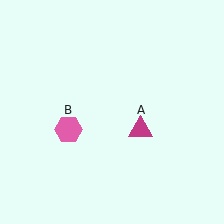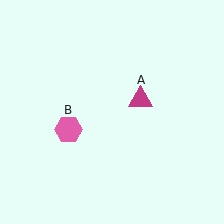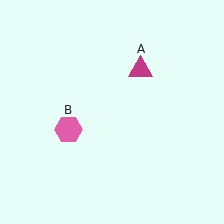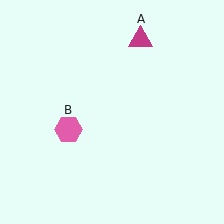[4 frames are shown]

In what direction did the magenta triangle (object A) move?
The magenta triangle (object A) moved up.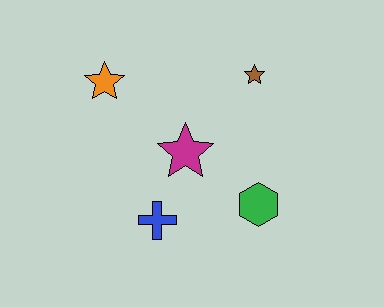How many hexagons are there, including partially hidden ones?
There is 1 hexagon.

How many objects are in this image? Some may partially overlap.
There are 5 objects.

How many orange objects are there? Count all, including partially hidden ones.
There is 1 orange object.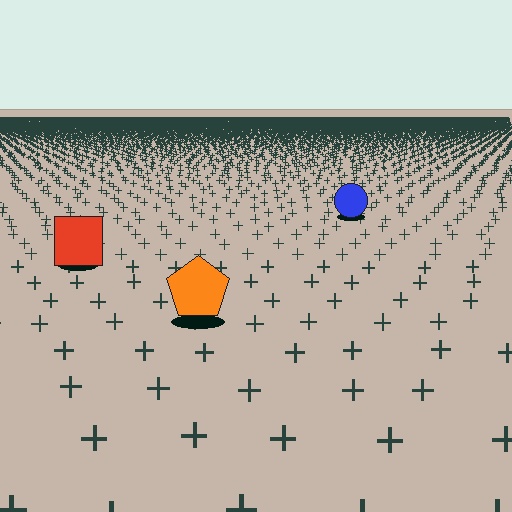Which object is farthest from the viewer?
The blue circle is farthest from the viewer. It appears smaller and the ground texture around it is denser.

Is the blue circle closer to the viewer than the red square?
No. The red square is closer — you can tell from the texture gradient: the ground texture is coarser near it.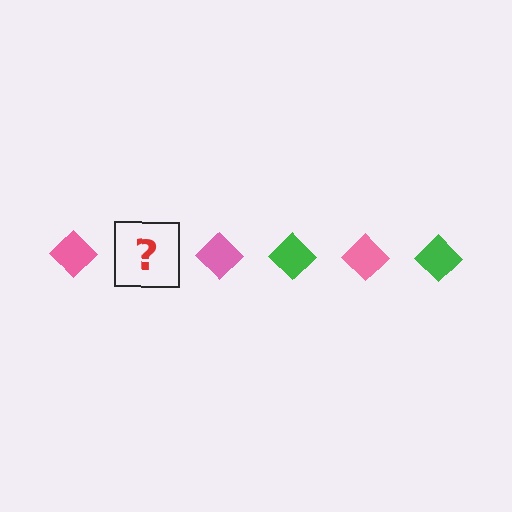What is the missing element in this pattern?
The missing element is a green diamond.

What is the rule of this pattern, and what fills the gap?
The rule is that the pattern cycles through pink, green diamonds. The gap should be filled with a green diamond.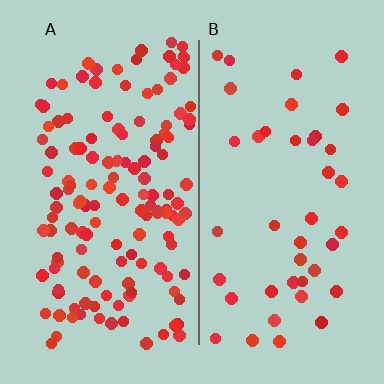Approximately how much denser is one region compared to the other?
Approximately 3.4× — region A over region B.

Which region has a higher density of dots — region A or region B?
A (the left).